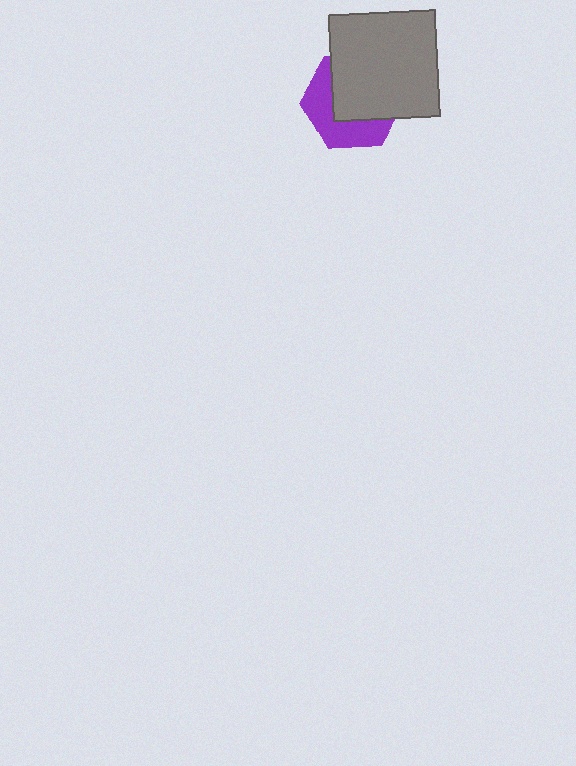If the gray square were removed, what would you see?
You would see the complete purple hexagon.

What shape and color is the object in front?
The object in front is a gray square.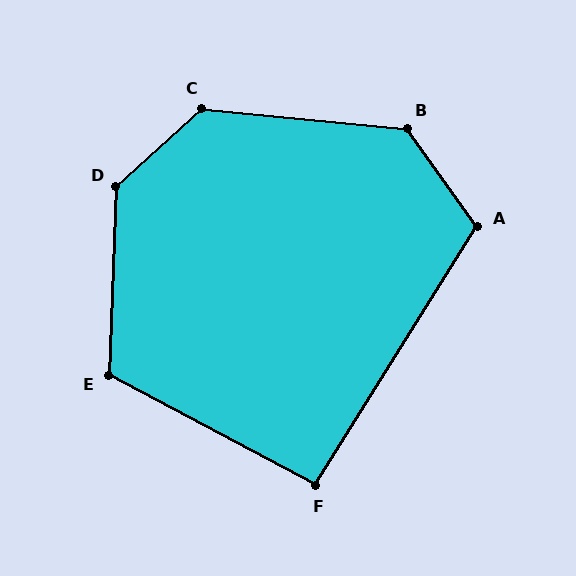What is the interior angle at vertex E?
Approximately 116 degrees (obtuse).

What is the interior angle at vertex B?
Approximately 131 degrees (obtuse).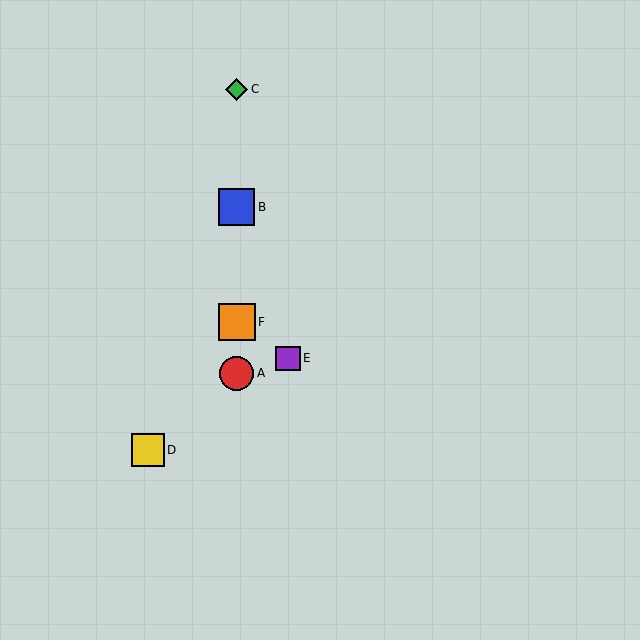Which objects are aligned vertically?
Objects A, B, C, F are aligned vertically.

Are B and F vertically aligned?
Yes, both are at x≈237.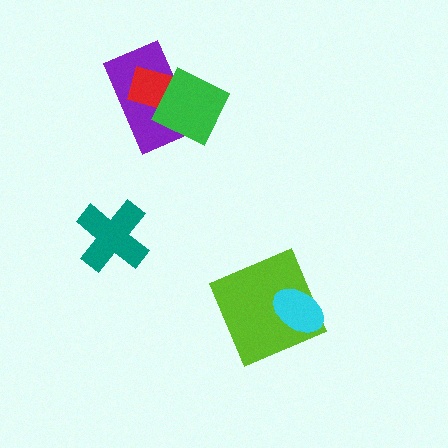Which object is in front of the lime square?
The cyan ellipse is in front of the lime square.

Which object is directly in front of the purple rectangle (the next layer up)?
The red rectangle is directly in front of the purple rectangle.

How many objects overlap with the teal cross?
0 objects overlap with the teal cross.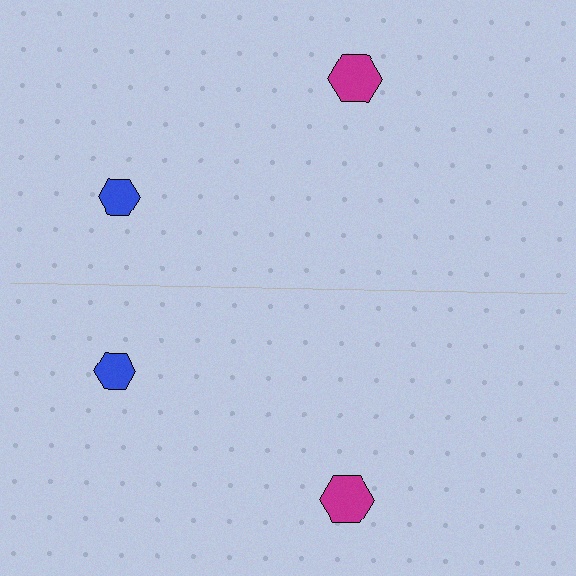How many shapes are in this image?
There are 4 shapes in this image.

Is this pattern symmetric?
Yes, this pattern has bilateral (reflection) symmetry.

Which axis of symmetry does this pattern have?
The pattern has a horizontal axis of symmetry running through the center of the image.